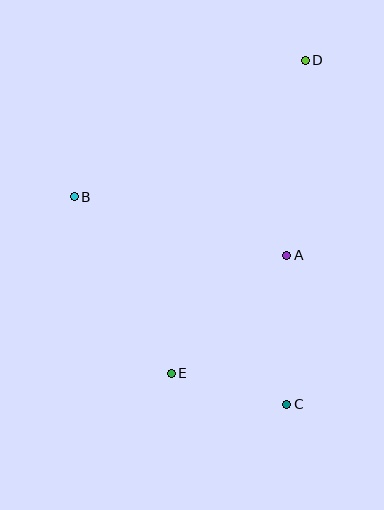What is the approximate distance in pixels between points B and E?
The distance between B and E is approximately 201 pixels.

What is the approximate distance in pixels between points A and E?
The distance between A and E is approximately 165 pixels.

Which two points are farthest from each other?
Points C and D are farthest from each other.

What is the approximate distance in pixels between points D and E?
The distance between D and E is approximately 340 pixels.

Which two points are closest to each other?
Points C and E are closest to each other.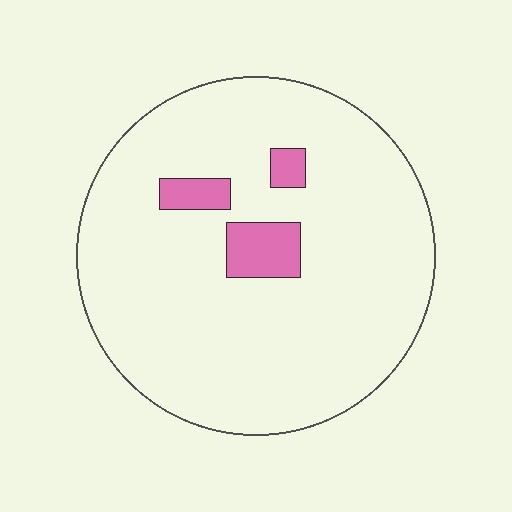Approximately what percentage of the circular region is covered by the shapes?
Approximately 10%.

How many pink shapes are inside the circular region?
3.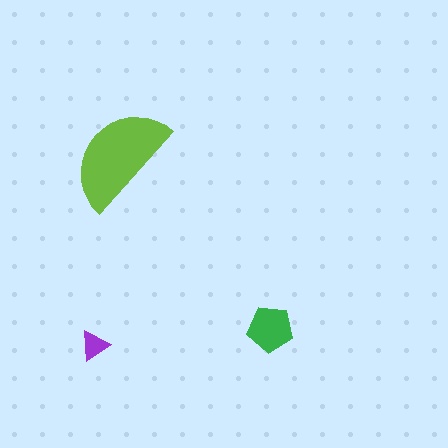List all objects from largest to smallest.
The lime semicircle, the green pentagon, the purple triangle.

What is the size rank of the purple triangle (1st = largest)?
3rd.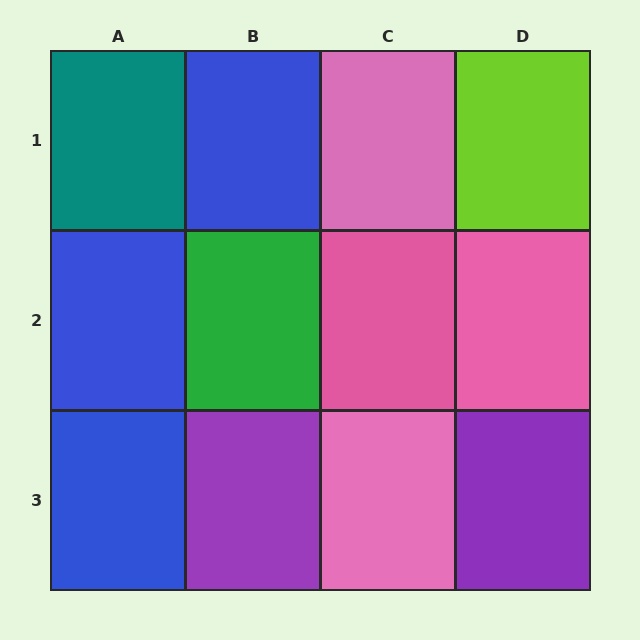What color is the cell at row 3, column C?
Pink.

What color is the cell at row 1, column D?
Lime.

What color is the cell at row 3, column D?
Purple.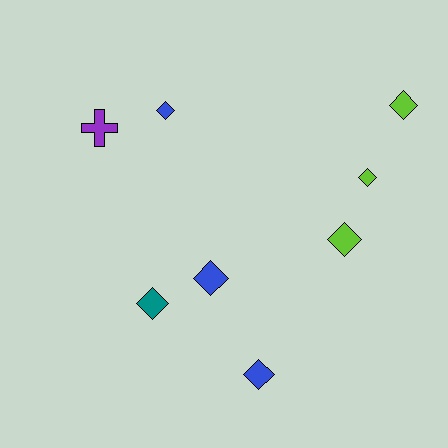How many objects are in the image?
There are 8 objects.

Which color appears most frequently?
Lime, with 3 objects.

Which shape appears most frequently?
Diamond, with 7 objects.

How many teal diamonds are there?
There is 1 teal diamond.